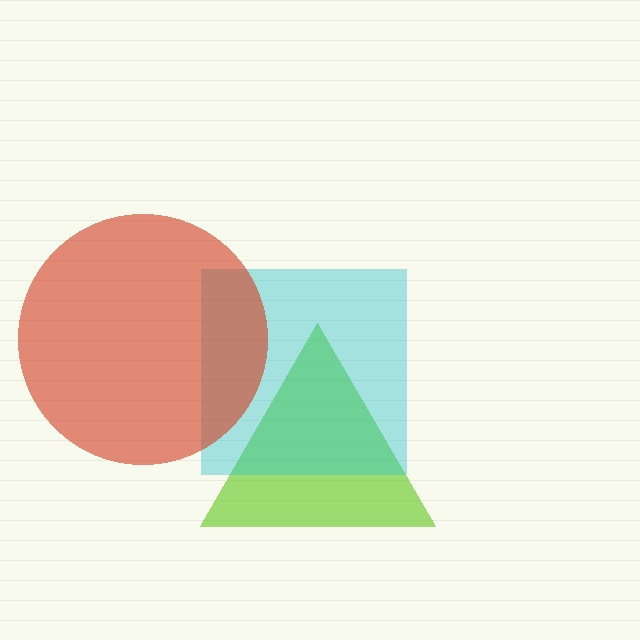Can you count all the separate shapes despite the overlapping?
Yes, there are 3 separate shapes.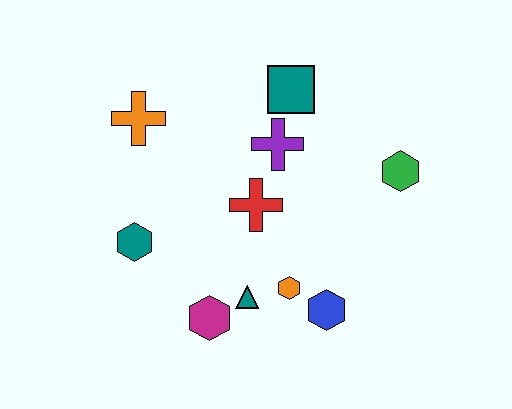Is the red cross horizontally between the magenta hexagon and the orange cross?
No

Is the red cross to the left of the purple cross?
Yes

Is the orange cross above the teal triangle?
Yes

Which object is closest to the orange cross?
The teal hexagon is closest to the orange cross.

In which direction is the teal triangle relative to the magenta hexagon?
The teal triangle is to the right of the magenta hexagon.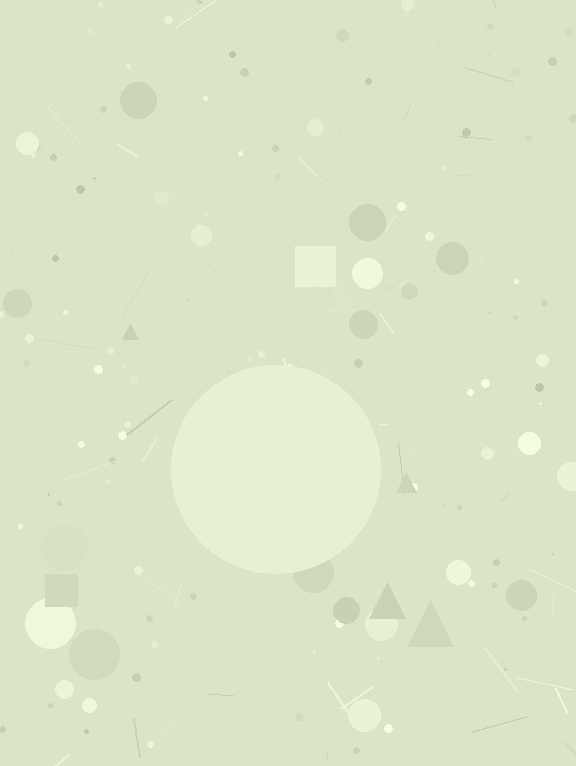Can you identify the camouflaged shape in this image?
The camouflaged shape is a circle.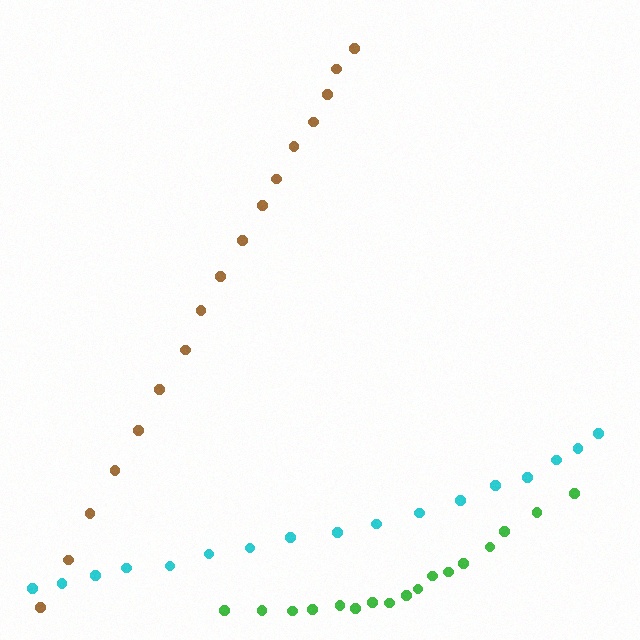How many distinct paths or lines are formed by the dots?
There are 3 distinct paths.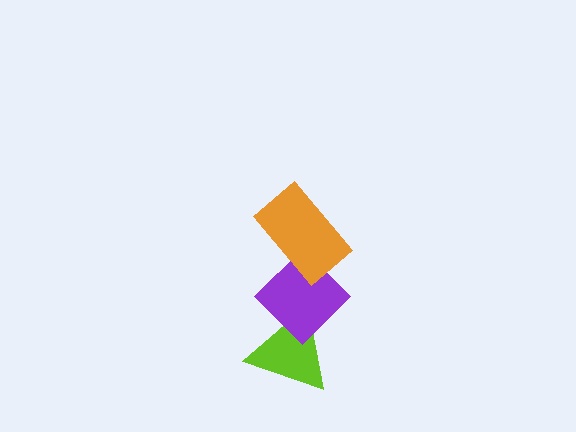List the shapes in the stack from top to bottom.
From top to bottom: the orange rectangle, the purple diamond, the lime triangle.